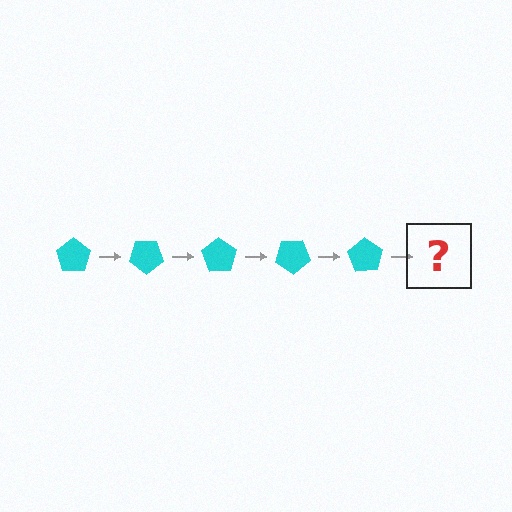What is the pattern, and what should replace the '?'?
The pattern is that the pentagon rotates 35 degrees each step. The '?' should be a cyan pentagon rotated 175 degrees.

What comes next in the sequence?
The next element should be a cyan pentagon rotated 175 degrees.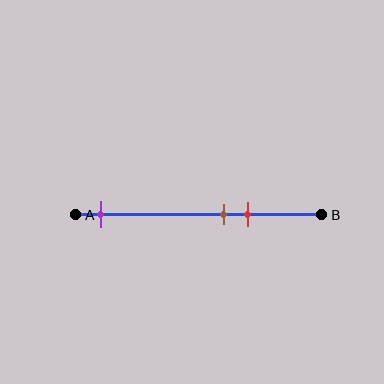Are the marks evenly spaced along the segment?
No, the marks are not evenly spaced.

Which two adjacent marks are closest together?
The brown and red marks are the closest adjacent pair.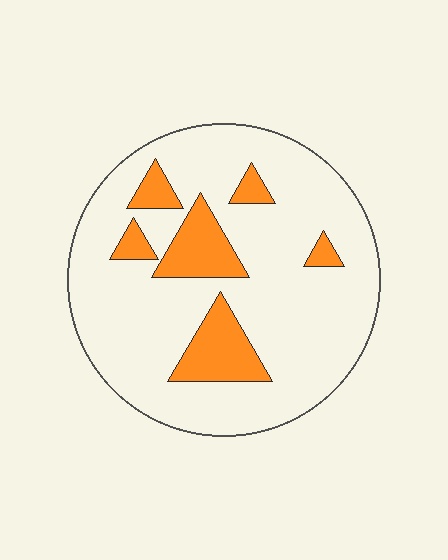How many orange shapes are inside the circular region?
6.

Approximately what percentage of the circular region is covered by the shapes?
Approximately 20%.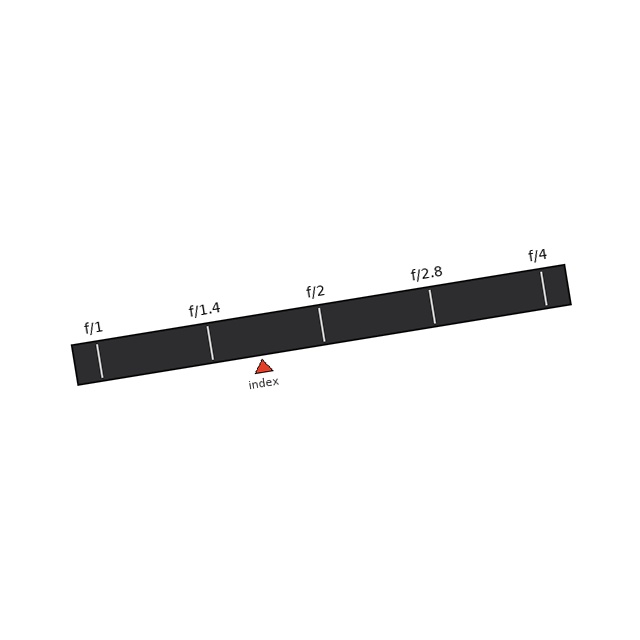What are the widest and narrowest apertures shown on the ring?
The widest aperture shown is f/1 and the narrowest is f/4.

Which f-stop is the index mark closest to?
The index mark is closest to f/1.4.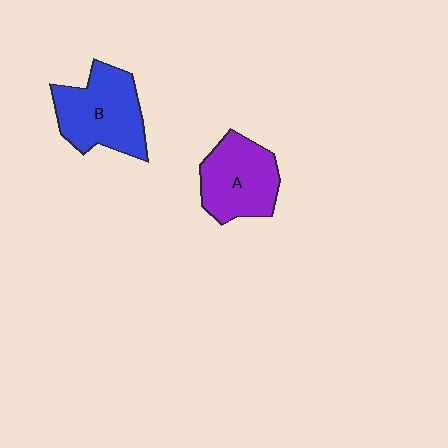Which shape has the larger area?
Shape B (blue).